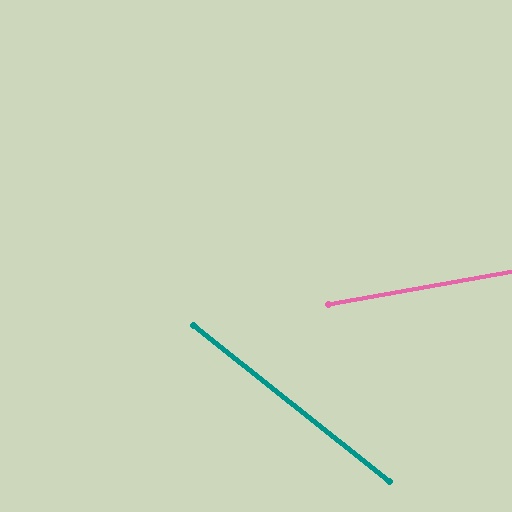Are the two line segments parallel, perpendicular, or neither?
Neither parallel nor perpendicular — they differ by about 48°.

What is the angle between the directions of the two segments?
Approximately 48 degrees.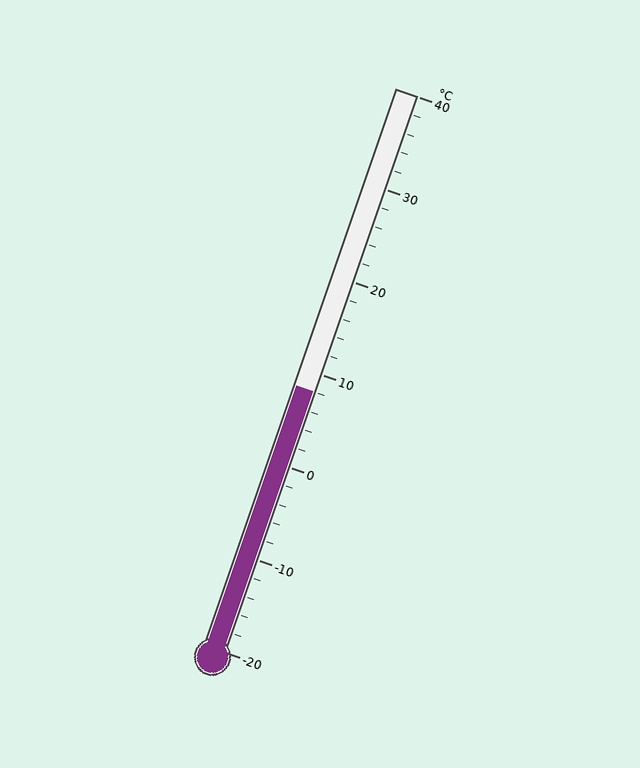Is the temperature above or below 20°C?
The temperature is below 20°C.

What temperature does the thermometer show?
The thermometer shows approximately 8°C.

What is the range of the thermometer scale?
The thermometer scale ranges from -20°C to 40°C.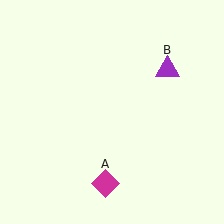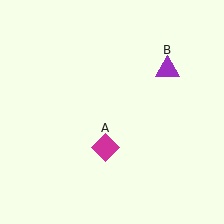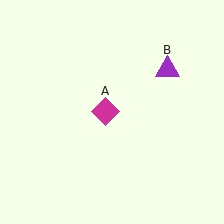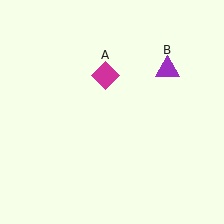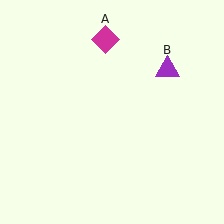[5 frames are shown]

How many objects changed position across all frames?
1 object changed position: magenta diamond (object A).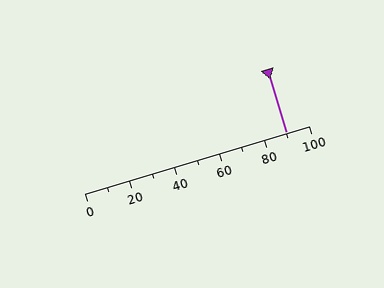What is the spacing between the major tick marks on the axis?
The major ticks are spaced 20 apart.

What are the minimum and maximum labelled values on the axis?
The axis runs from 0 to 100.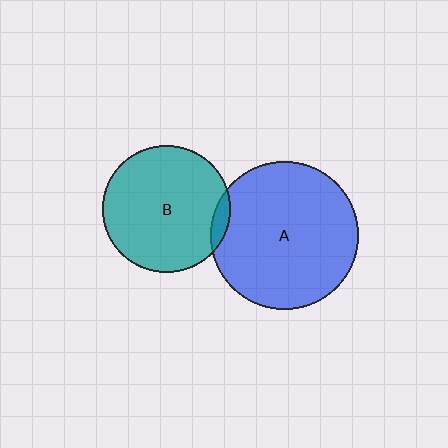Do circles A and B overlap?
Yes.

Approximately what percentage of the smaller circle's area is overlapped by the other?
Approximately 5%.